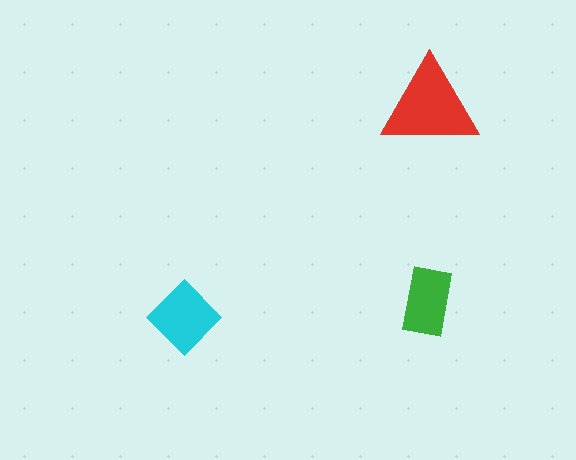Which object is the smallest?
The green rectangle.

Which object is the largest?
The red triangle.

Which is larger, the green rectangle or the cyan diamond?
The cyan diamond.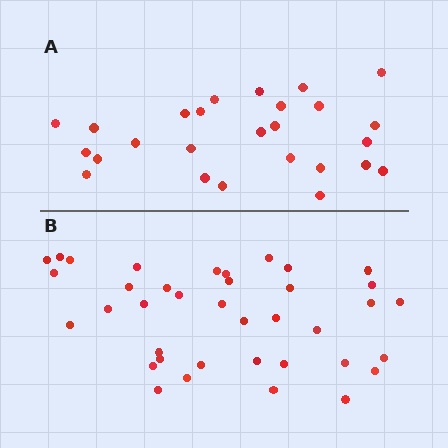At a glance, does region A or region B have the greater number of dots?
Region B (the bottom region) has more dots.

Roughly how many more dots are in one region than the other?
Region B has roughly 12 or so more dots than region A.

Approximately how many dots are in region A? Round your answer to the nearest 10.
About 30 dots. (The exact count is 26, which rounds to 30.)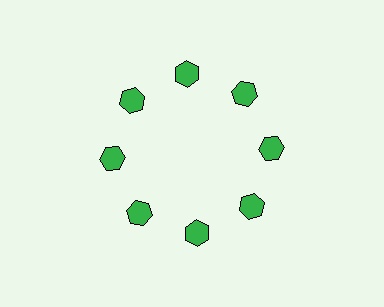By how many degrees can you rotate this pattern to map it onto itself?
The pattern maps onto itself every 45 degrees of rotation.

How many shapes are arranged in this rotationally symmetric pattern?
There are 8 shapes, arranged in 8 groups of 1.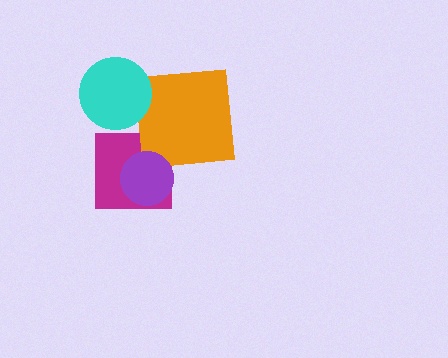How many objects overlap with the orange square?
1 object overlaps with the orange square.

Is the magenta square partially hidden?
Yes, it is partially covered by another shape.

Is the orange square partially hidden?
No, no other shape covers it.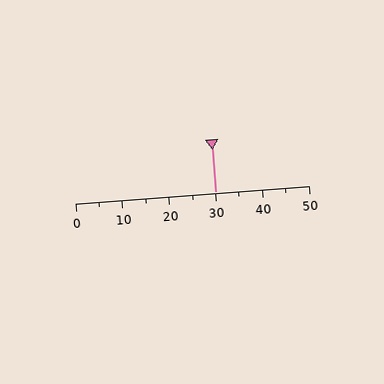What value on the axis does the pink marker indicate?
The marker indicates approximately 30.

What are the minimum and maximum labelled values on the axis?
The axis runs from 0 to 50.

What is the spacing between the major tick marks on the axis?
The major ticks are spaced 10 apart.